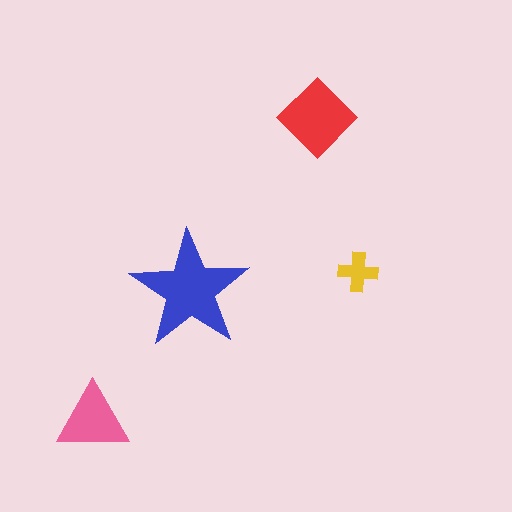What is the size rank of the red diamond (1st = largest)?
2nd.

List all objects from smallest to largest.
The yellow cross, the pink triangle, the red diamond, the blue star.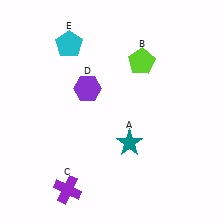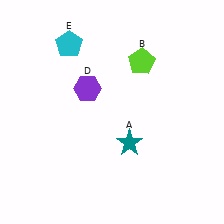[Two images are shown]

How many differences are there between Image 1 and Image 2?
There is 1 difference between the two images.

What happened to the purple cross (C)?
The purple cross (C) was removed in Image 2. It was in the bottom-left area of Image 1.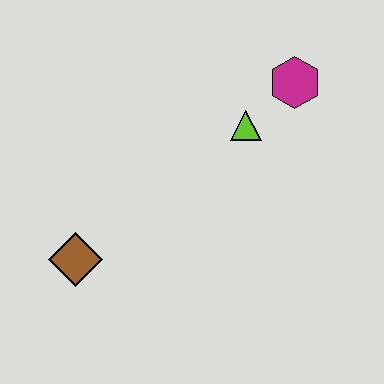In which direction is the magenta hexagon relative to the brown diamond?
The magenta hexagon is to the right of the brown diamond.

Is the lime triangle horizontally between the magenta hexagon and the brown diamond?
Yes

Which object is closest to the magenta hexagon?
The lime triangle is closest to the magenta hexagon.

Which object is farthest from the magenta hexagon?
The brown diamond is farthest from the magenta hexagon.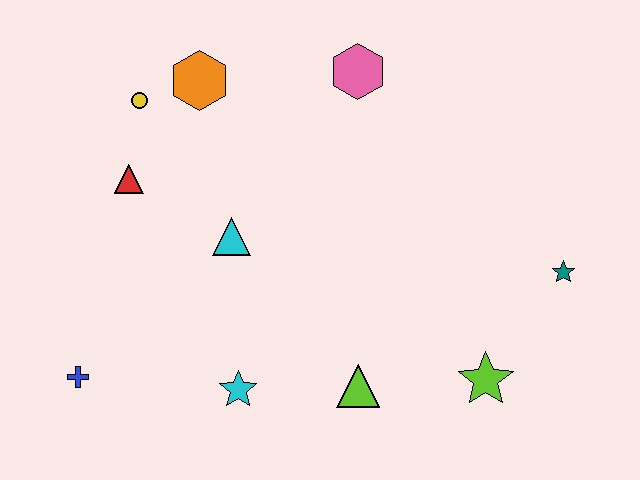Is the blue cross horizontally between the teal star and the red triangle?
No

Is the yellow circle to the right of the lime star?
No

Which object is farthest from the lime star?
The yellow circle is farthest from the lime star.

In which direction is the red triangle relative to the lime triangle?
The red triangle is to the left of the lime triangle.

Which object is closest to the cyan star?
The lime triangle is closest to the cyan star.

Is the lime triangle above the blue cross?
No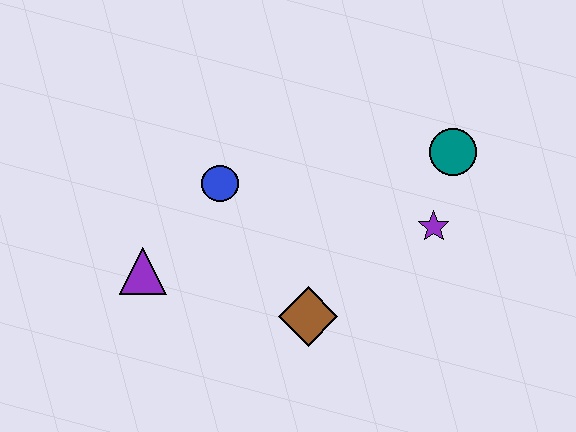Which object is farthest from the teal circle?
The purple triangle is farthest from the teal circle.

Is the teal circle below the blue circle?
No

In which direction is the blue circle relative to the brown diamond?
The blue circle is above the brown diamond.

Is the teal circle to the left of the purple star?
No